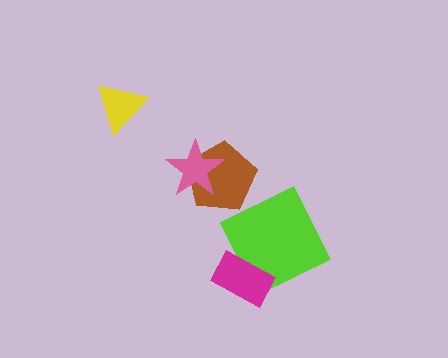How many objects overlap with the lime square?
1 object overlaps with the lime square.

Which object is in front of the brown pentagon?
The pink star is in front of the brown pentagon.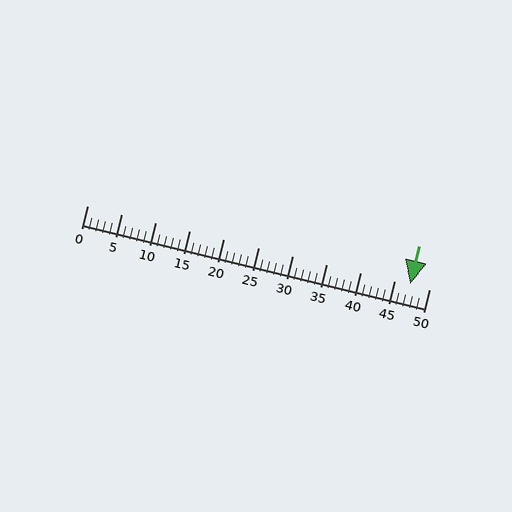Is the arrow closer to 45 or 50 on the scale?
The arrow is closer to 45.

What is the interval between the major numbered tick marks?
The major tick marks are spaced 5 units apart.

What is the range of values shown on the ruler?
The ruler shows values from 0 to 50.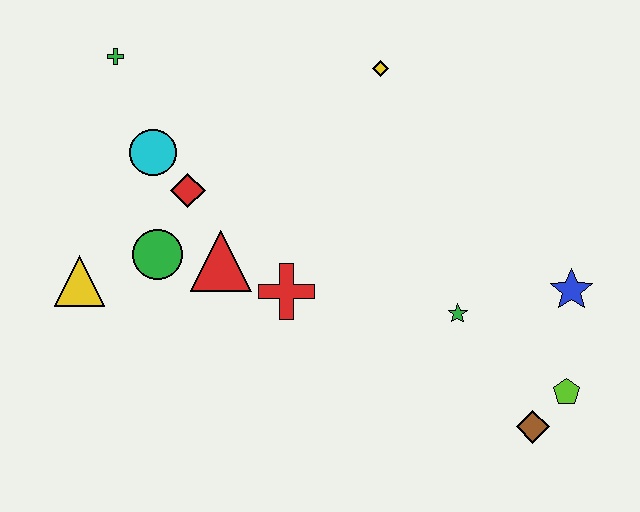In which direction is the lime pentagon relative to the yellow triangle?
The lime pentagon is to the right of the yellow triangle.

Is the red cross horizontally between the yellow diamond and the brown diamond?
No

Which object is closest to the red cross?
The red triangle is closest to the red cross.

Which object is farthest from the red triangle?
The lime pentagon is farthest from the red triangle.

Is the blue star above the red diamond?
No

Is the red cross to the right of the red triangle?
Yes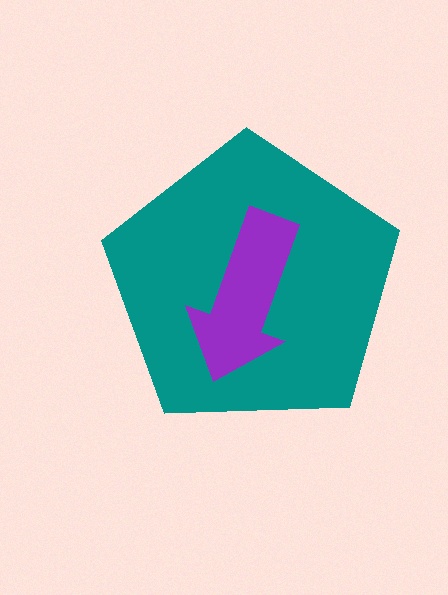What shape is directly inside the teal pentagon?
The purple arrow.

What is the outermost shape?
The teal pentagon.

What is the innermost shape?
The purple arrow.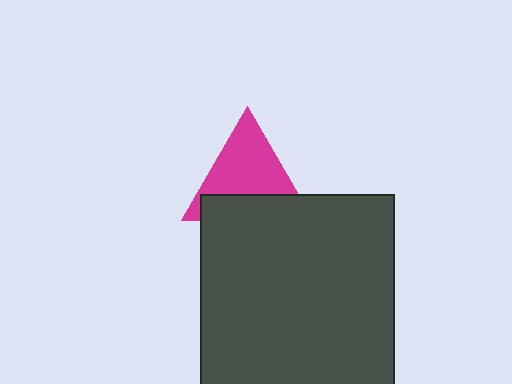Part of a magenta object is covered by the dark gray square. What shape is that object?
It is a triangle.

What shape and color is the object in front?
The object in front is a dark gray square.